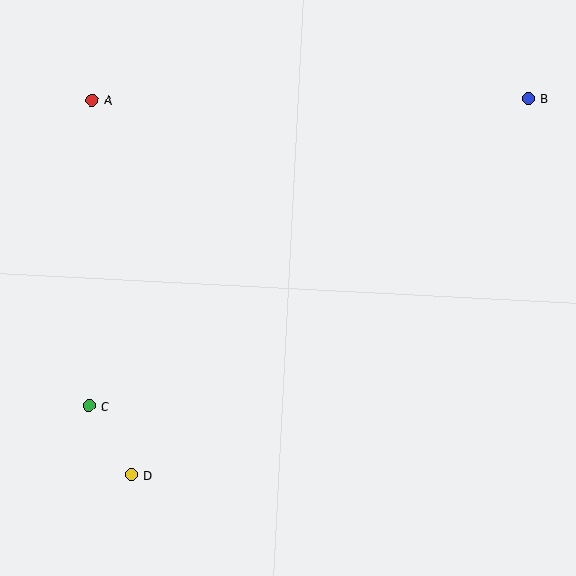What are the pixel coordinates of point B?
Point B is at (528, 98).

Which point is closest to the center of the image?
Point C at (89, 406) is closest to the center.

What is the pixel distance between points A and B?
The distance between A and B is 436 pixels.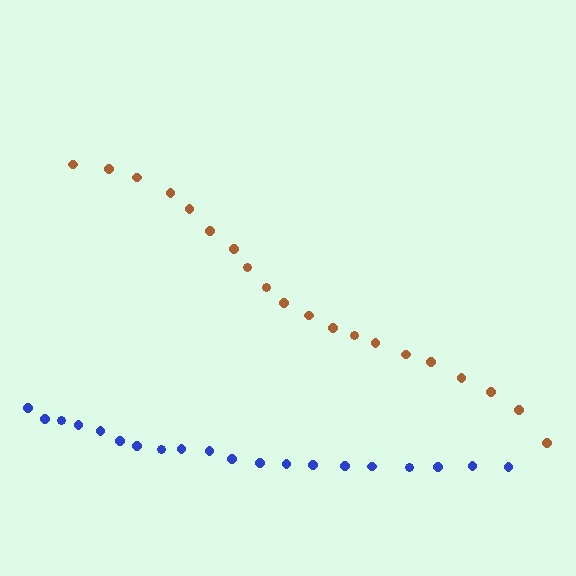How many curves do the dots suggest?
There are 2 distinct paths.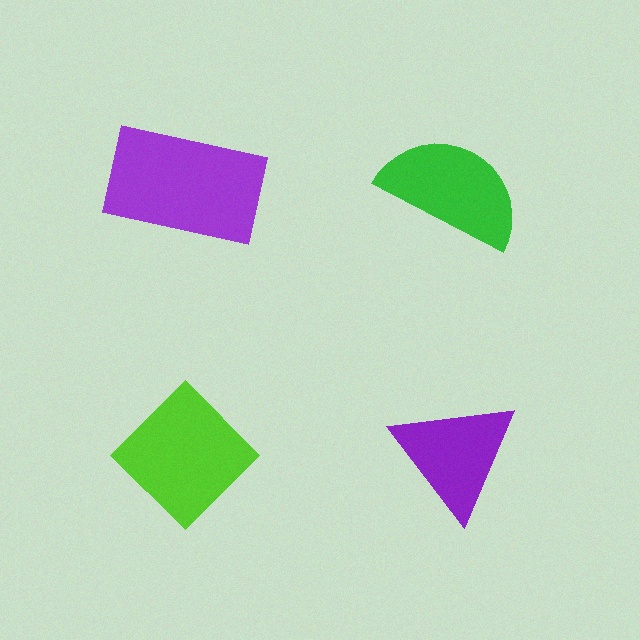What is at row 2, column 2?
A purple triangle.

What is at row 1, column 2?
A green semicircle.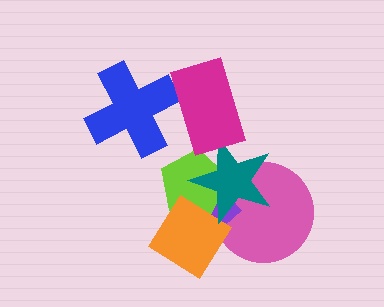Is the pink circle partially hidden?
Yes, it is partially covered by another shape.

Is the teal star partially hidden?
Yes, it is partially covered by another shape.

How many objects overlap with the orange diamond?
2 objects overlap with the orange diamond.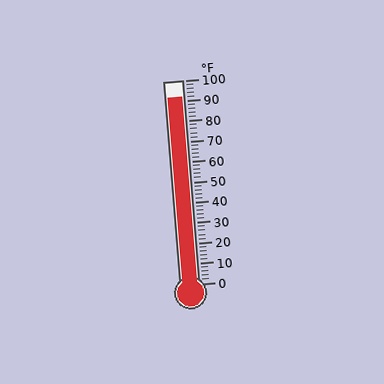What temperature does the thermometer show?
The thermometer shows approximately 92°F.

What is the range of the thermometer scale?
The thermometer scale ranges from 0°F to 100°F.